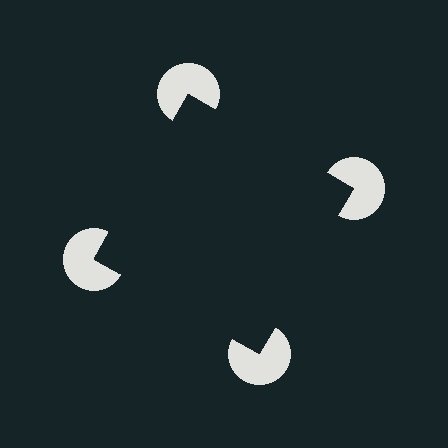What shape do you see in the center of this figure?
An illusory square — its edges are inferred from the aligned wedge cuts in the pac-man discs, not physically drawn.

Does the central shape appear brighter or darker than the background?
It typically appears slightly darker than the background, even though no actual brightness change is drawn.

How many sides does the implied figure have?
4 sides.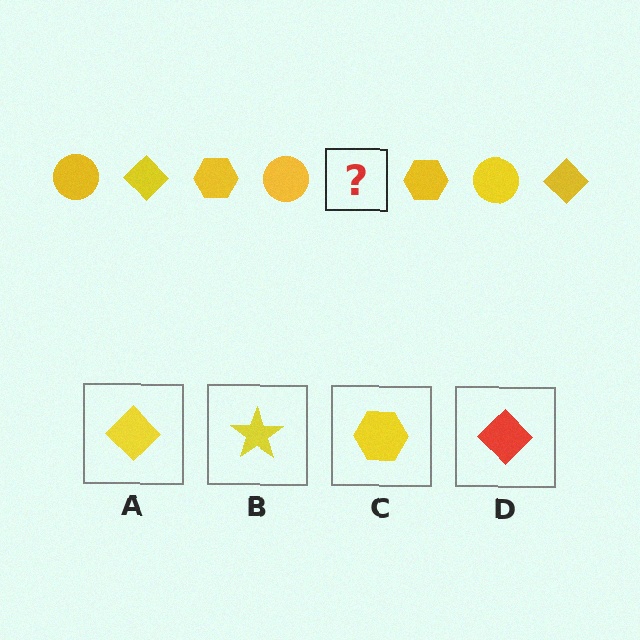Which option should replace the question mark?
Option A.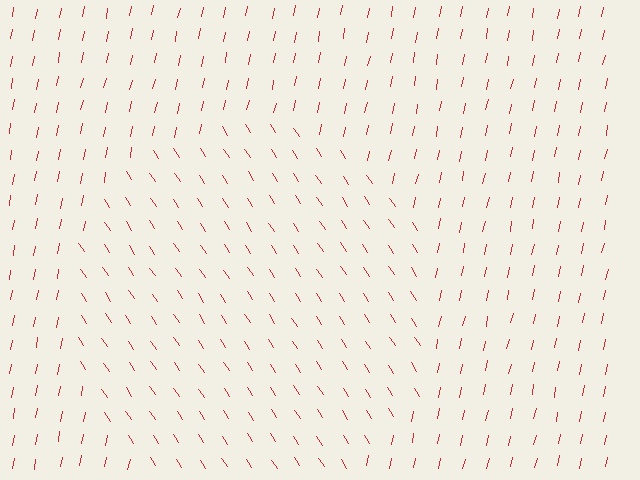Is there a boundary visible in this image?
Yes, there is a texture boundary formed by a change in line orientation.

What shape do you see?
I see a circle.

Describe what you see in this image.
The image is filled with small red line segments. A circle region in the image has lines oriented differently from the surrounding lines, creating a visible texture boundary.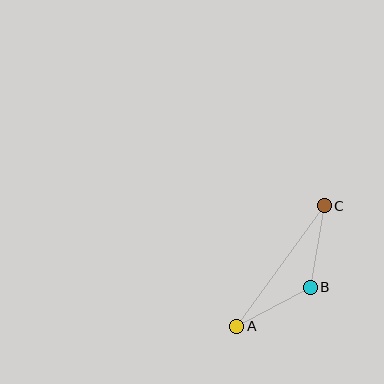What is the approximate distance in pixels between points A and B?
The distance between A and B is approximately 83 pixels.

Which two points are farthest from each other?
Points A and C are farthest from each other.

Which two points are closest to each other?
Points B and C are closest to each other.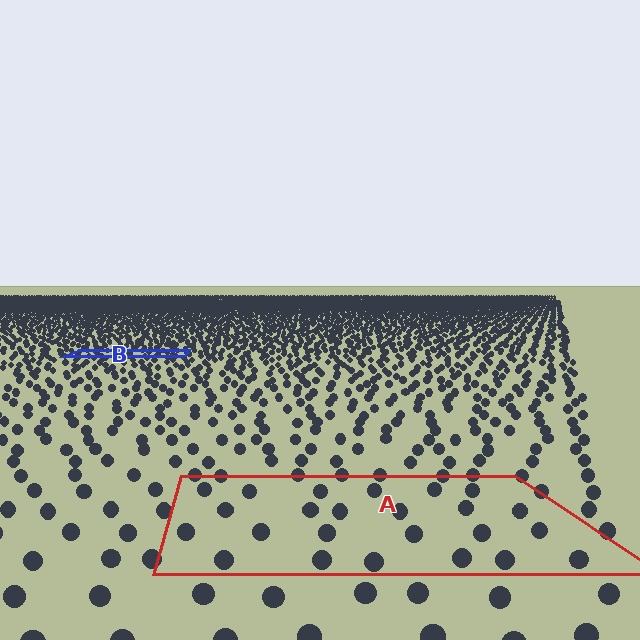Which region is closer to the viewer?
Region A is closer. The texture elements there are larger and more spread out.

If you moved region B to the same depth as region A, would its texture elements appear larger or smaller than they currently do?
They would appear larger. At a closer depth, the same texture elements are projected at a bigger on-screen size.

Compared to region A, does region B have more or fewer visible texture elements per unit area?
Region B has more texture elements per unit area — they are packed more densely because it is farther away.